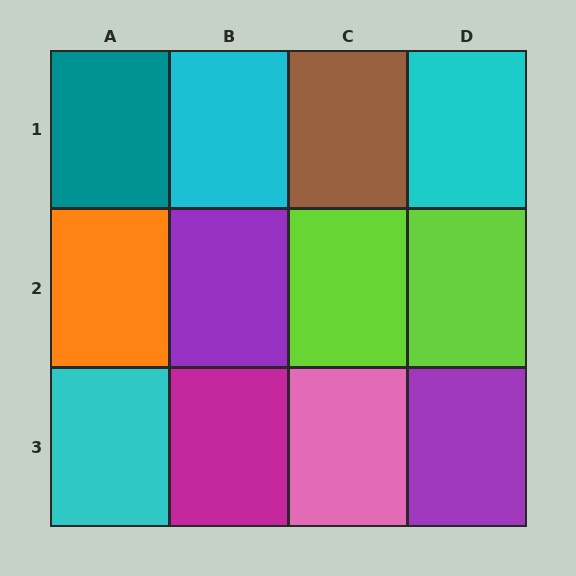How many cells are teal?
1 cell is teal.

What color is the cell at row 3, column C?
Pink.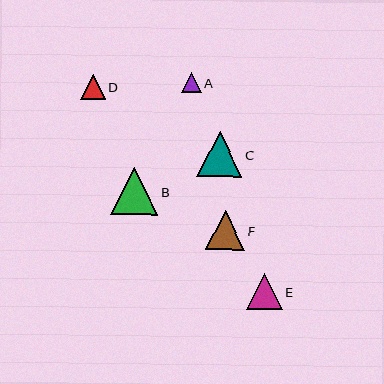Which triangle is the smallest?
Triangle A is the smallest with a size of approximately 20 pixels.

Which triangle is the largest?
Triangle B is the largest with a size of approximately 47 pixels.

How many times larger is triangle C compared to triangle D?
Triangle C is approximately 1.8 times the size of triangle D.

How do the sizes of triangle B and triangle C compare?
Triangle B and triangle C are approximately the same size.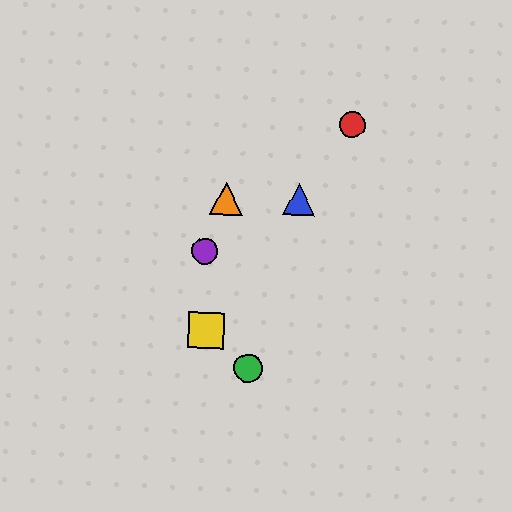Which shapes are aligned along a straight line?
The red circle, the blue triangle, the yellow square are aligned along a straight line.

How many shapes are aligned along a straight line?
3 shapes (the red circle, the blue triangle, the yellow square) are aligned along a straight line.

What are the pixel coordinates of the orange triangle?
The orange triangle is at (226, 199).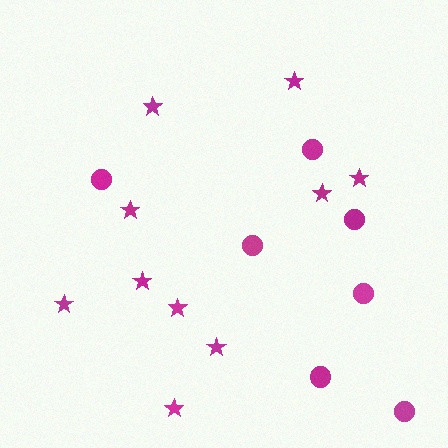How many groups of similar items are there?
There are 2 groups: one group of circles (7) and one group of stars (10).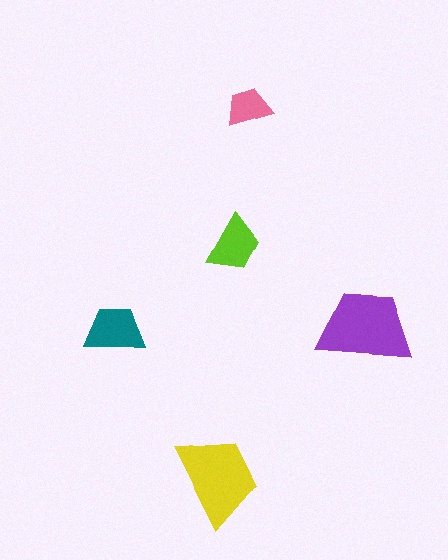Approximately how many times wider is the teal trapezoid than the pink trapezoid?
About 1.5 times wider.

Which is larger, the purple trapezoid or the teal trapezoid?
The purple one.